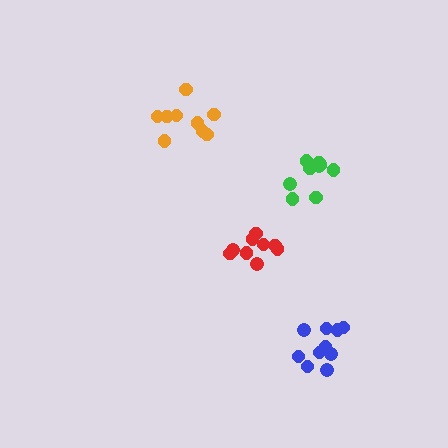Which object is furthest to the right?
The green cluster is rightmost.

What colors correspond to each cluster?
The clusters are colored: orange, red, green, blue.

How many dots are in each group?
Group 1: 9 dots, Group 2: 9 dots, Group 3: 10 dots, Group 4: 10 dots (38 total).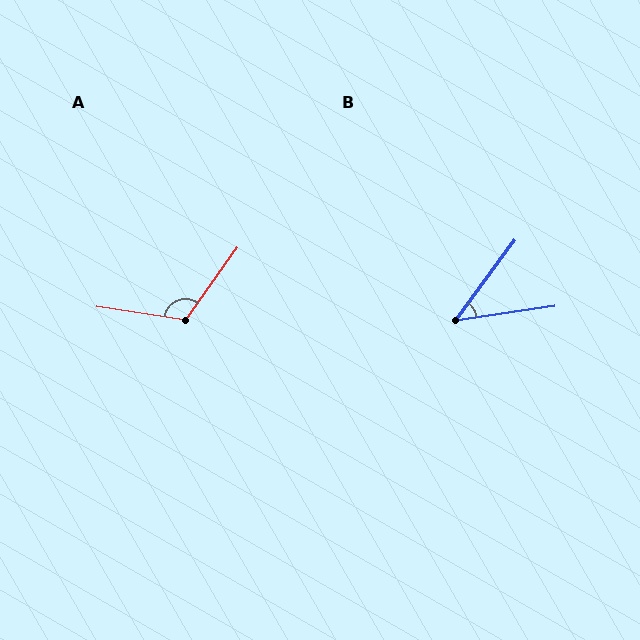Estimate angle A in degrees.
Approximately 117 degrees.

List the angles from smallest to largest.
B (45°), A (117°).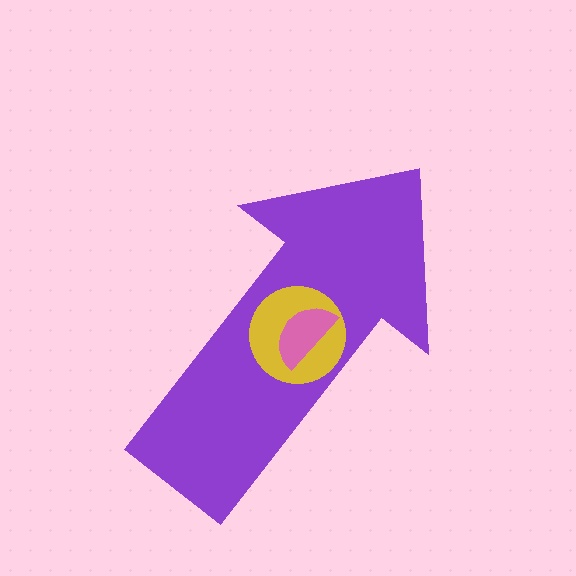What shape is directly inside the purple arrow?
The yellow circle.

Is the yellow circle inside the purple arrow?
Yes.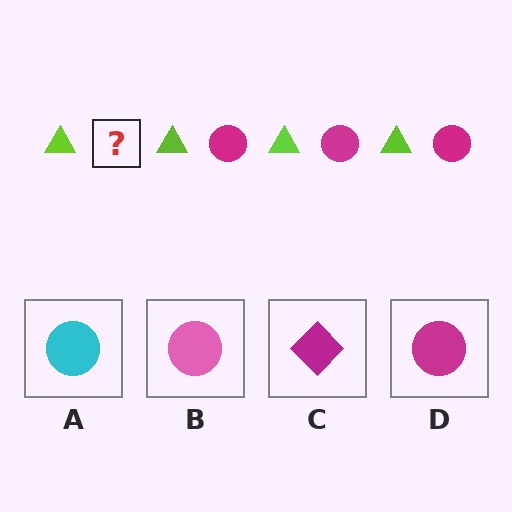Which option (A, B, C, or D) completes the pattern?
D.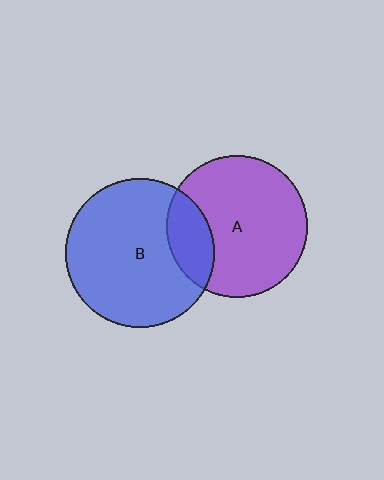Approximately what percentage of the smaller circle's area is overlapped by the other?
Approximately 20%.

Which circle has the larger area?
Circle B (blue).